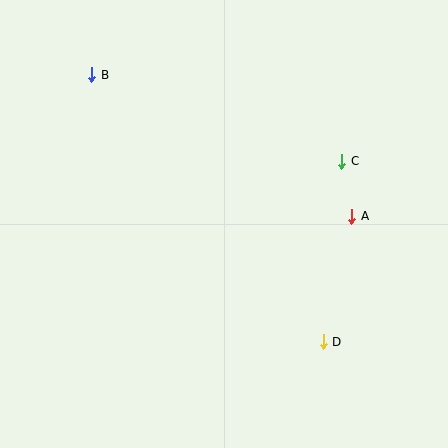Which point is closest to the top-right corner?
Point C is closest to the top-right corner.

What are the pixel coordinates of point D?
Point D is at (323, 342).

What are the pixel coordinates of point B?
Point B is at (92, 75).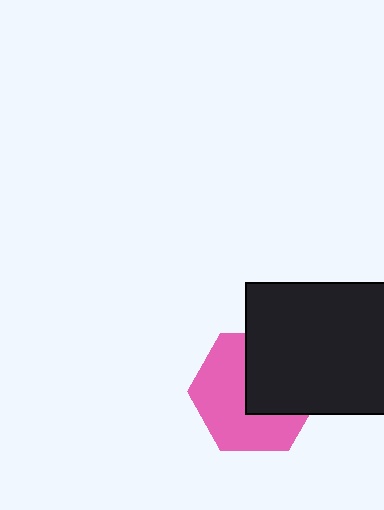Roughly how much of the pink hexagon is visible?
About half of it is visible (roughly 57%).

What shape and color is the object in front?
The object in front is a black rectangle.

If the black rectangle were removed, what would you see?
You would see the complete pink hexagon.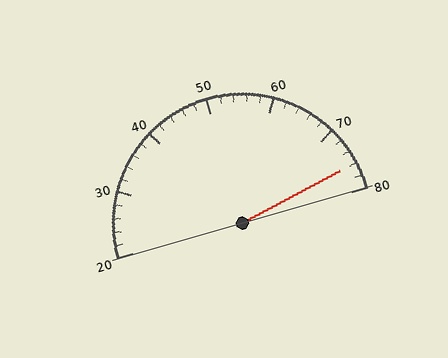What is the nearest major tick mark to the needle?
The nearest major tick mark is 80.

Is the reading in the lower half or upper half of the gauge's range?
The reading is in the upper half of the range (20 to 80).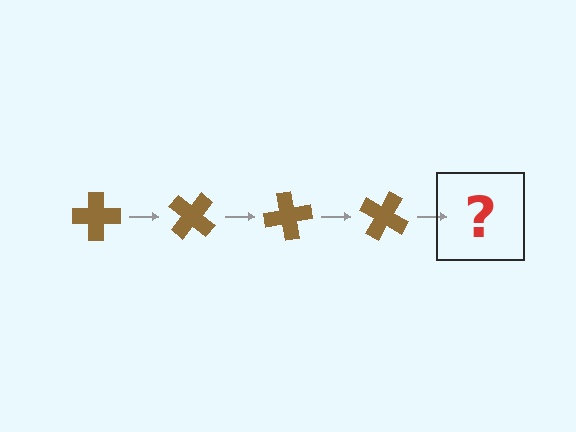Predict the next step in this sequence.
The next step is a brown cross rotated 160 degrees.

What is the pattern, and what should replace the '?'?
The pattern is that the cross rotates 40 degrees each step. The '?' should be a brown cross rotated 160 degrees.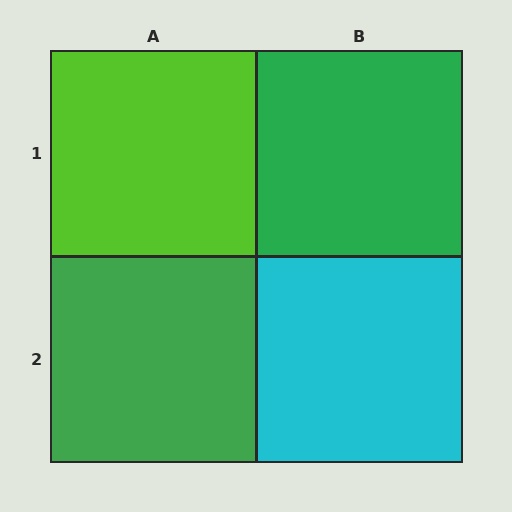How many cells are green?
2 cells are green.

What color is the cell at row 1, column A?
Lime.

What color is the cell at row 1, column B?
Green.